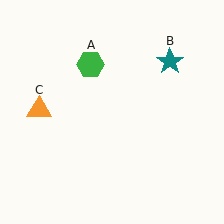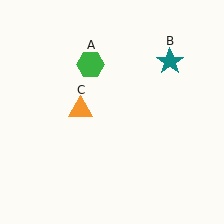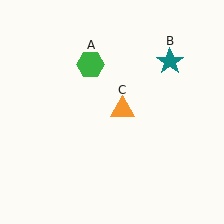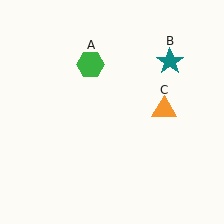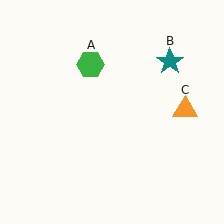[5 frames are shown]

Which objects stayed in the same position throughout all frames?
Green hexagon (object A) and teal star (object B) remained stationary.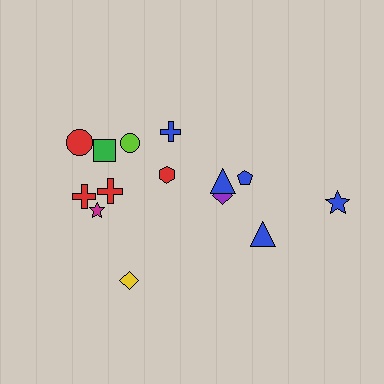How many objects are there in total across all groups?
There are 14 objects.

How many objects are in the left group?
There are 8 objects.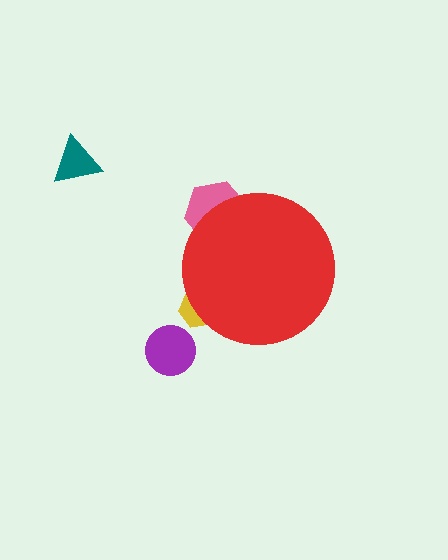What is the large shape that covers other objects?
A red circle.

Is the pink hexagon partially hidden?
Yes, the pink hexagon is partially hidden behind the red circle.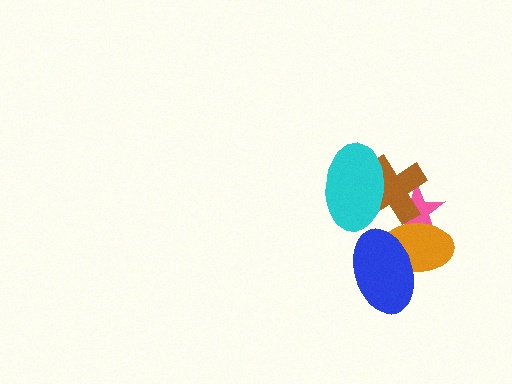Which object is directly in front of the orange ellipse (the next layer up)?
The blue ellipse is directly in front of the orange ellipse.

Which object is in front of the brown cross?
The cyan ellipse is in front of the brown cross.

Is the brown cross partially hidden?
Yes, it is partially covered by another shape.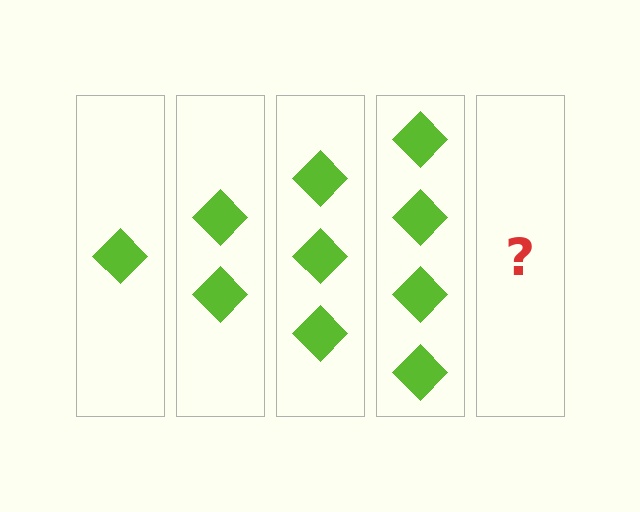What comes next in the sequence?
The next element should be 5 diamonds.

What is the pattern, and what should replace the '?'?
The pattern is that each step adds one more diamond. The '?' should be 5 diamonds.